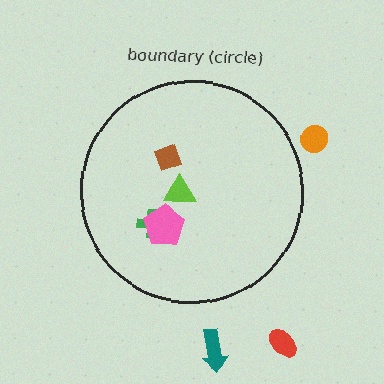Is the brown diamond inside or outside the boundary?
Inside.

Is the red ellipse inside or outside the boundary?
Outside.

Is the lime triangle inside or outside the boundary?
Inside.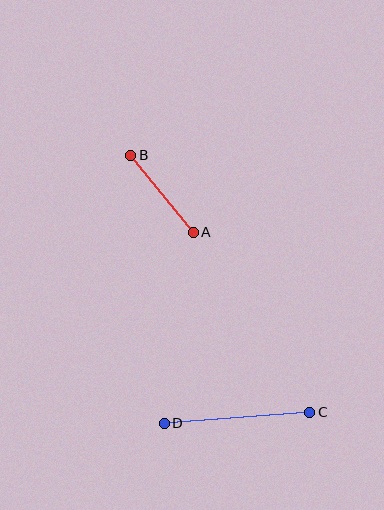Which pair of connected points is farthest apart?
Points C and D are farthest apart.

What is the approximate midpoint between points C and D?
The midpoint is at approximately (237, 418) pixels.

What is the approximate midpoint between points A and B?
The midpoint is at approximately (162, 194) pixels.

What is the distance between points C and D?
The distance is approximately 146 pixels.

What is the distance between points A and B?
The distance is approximately 99 pixels.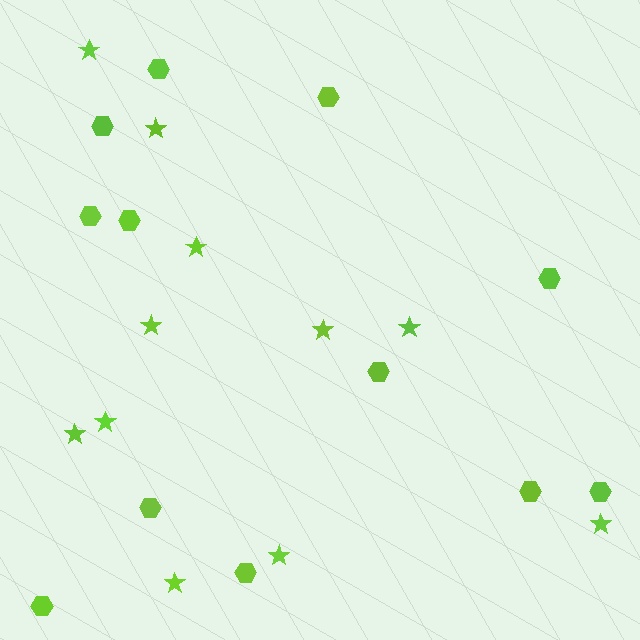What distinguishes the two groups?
There are 2 groups: one group of hexagons (12) and one group of stars (11).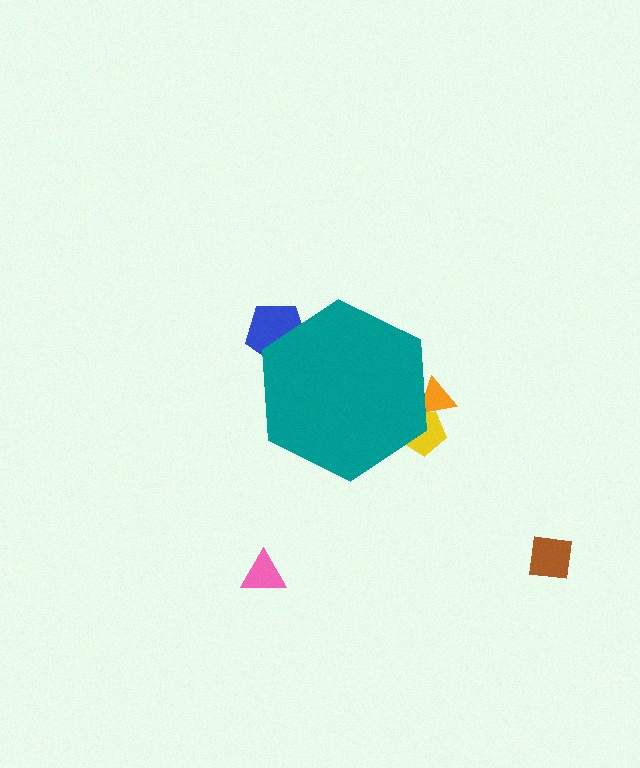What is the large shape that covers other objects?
A teal hexagon.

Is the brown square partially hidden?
No, the brown square is fully visible.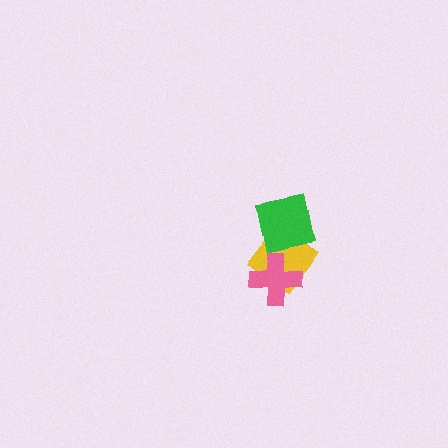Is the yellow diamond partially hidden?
Yes, it is partially covered by another shape.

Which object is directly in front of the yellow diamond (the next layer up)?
The pink cross is directly in front of the yellow diamond.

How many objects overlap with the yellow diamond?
2 objects overlap with the yellow diamond.